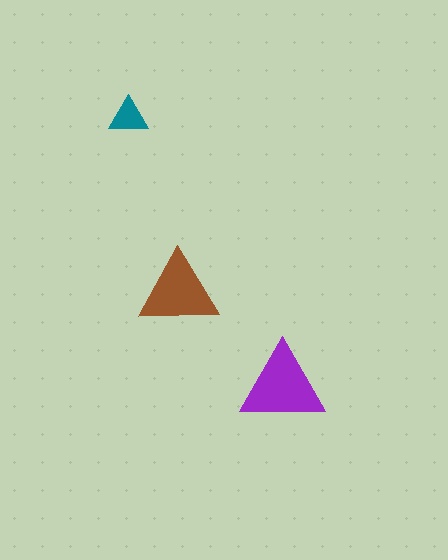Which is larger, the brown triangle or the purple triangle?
The purple one.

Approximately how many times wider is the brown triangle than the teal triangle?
About 2 times wider.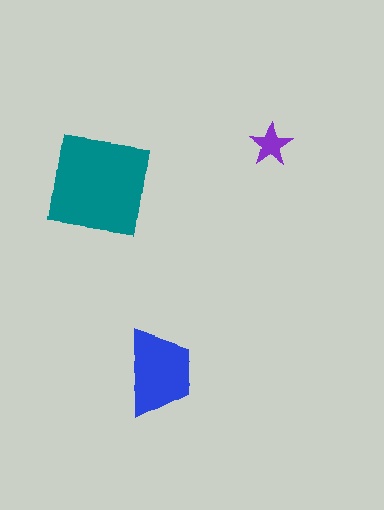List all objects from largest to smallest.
The teal square, the blue trapezoid, the purple star.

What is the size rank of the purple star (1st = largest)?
3rd.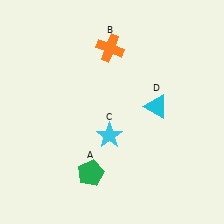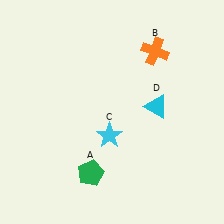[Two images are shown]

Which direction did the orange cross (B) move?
The orange cross (B) moved right.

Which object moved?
The orange cross (B) moved right.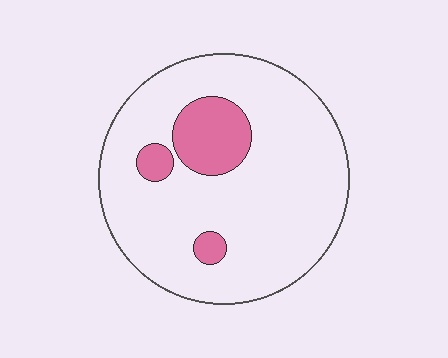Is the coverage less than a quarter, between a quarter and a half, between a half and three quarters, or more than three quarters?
Less than a quarter.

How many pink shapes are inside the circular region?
3.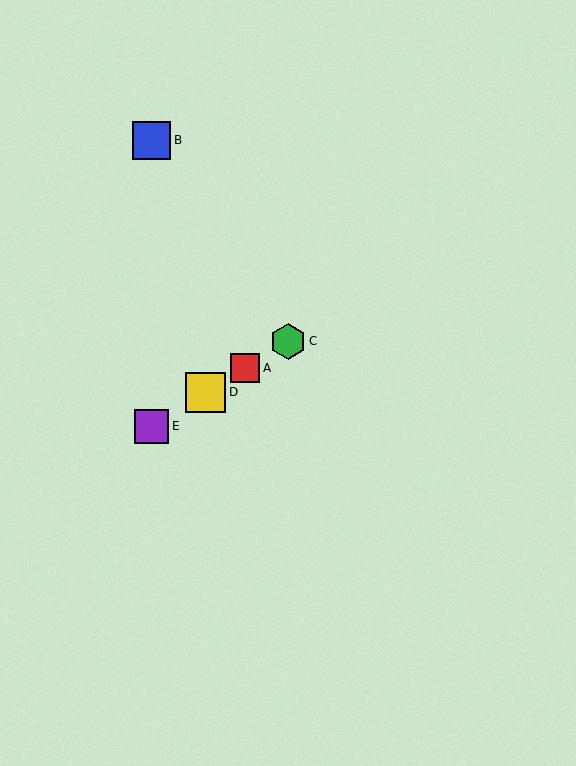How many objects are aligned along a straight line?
4 objects (A, C, D, E) are aligned along a straight line.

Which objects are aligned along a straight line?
Objects A, C, D, E are aligned along a straight line.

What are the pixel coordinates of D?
Object D is at (206, 392).